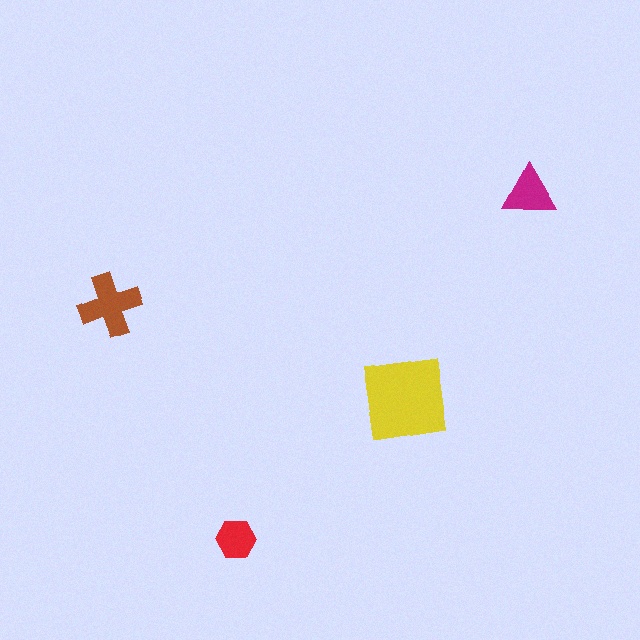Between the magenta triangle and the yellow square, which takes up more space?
The yellow square.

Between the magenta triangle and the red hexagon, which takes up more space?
The magenta triangle.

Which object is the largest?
The yellow square.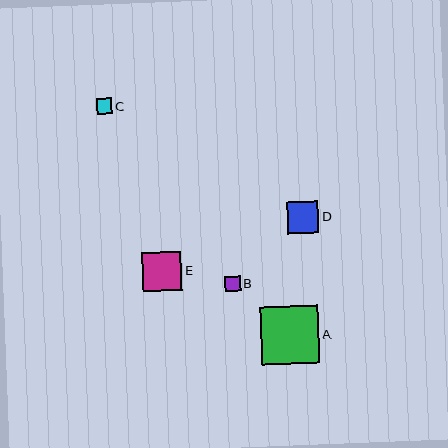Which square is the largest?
Square A is the largest with a size of approximately 58 pixels.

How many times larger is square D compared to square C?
Square D is approximately 2.0 times the size of square C.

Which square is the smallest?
Square B is the smallest with a size of approximately 15 pixels.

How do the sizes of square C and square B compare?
Square C and square B are approximately the same size.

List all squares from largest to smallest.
From largest to smallest: A, E, D, C, B.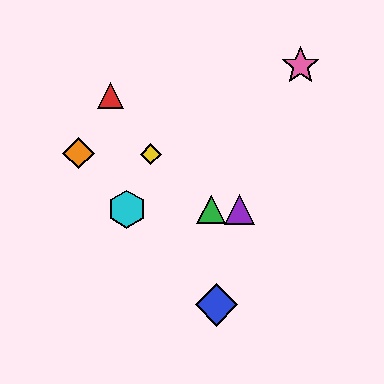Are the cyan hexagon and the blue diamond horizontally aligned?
No, the cyan hexagon is at y≈209 and the blue diamond is at y≈305.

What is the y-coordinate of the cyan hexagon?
The cyan hexagon is at y≈209.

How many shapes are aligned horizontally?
3 shapes (the green triangle, the purple triangle, the cyan hexagon) are aligned horizontally.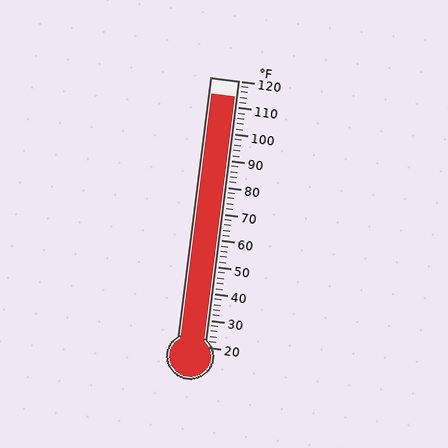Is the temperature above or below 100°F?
The temperature is above 100°F.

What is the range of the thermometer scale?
The thermometer scale ranges from 20°F to 120°F.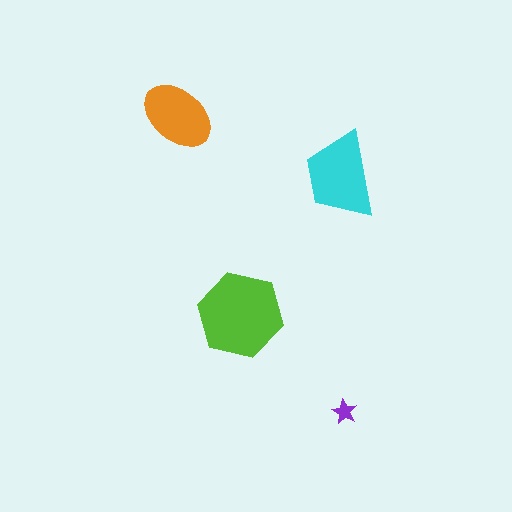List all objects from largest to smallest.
The lime hexagon, the cyan trapezoid, the orange ellipse, the purple star.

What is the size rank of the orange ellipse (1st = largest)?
3rd.